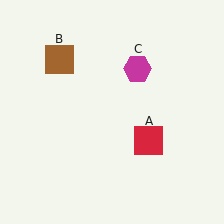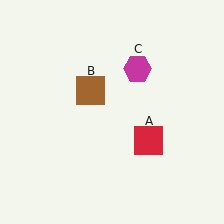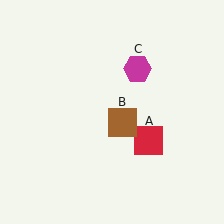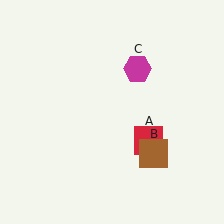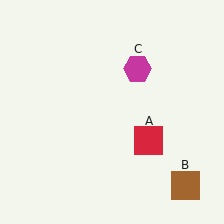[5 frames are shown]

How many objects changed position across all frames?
1 object changed position: brown square (object B).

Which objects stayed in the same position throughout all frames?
Red square (object A) and magenta hexagon (object C) remained stationary.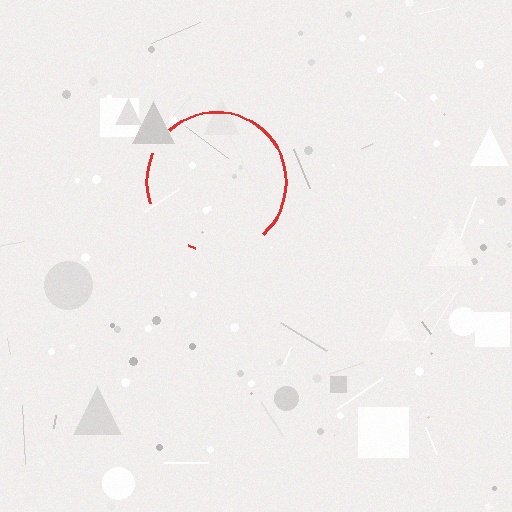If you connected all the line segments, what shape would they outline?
They would outline a circle.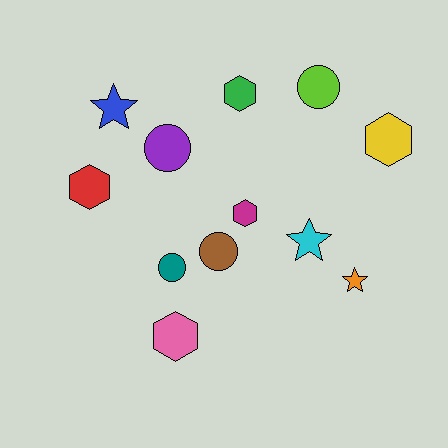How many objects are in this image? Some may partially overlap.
There are 12 objects.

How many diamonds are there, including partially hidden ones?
There are no diamonds.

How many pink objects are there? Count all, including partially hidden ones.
There is 1 pink object.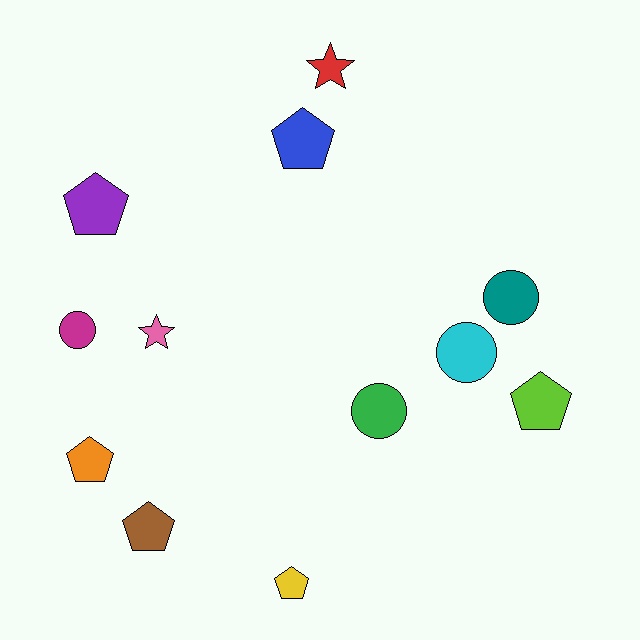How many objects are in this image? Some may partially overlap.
There are 12 objects.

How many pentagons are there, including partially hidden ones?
There are 6 pentagons.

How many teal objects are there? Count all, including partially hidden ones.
There is 1 teal object.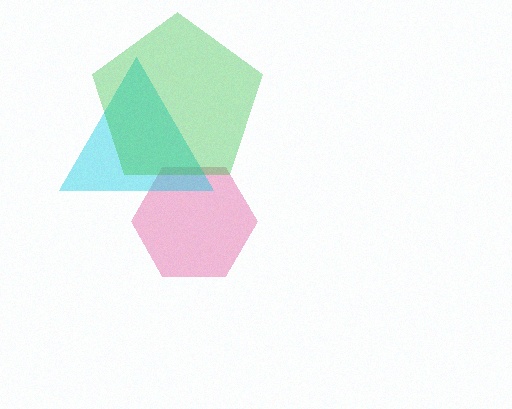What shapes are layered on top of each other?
The layered shapes are: a pink hexagon, a cyan triangle, a green pentagon.